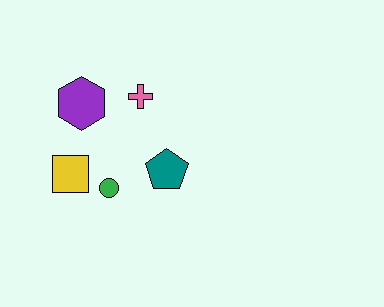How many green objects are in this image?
There is 1 green object.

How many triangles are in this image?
There are no triangles.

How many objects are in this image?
There are 5 objects.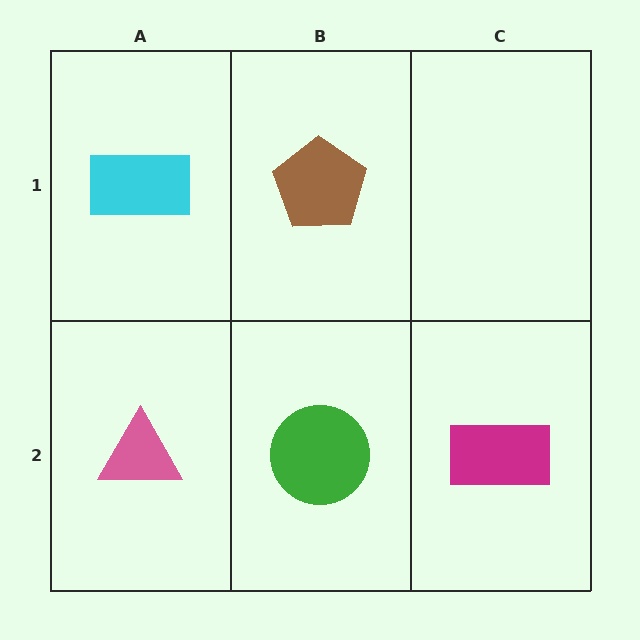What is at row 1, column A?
A cyan rectangle.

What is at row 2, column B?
A green circle.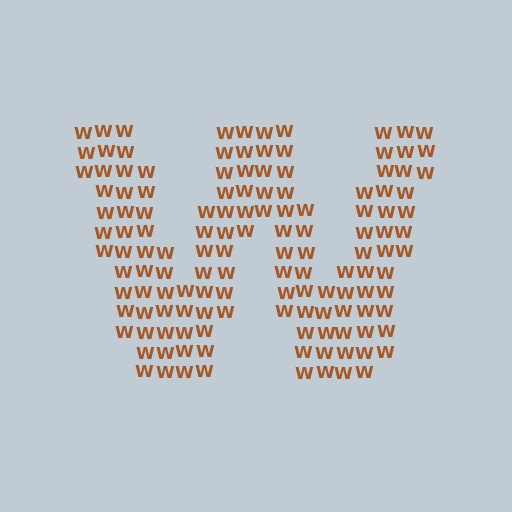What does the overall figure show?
The overall figure shows the letter W.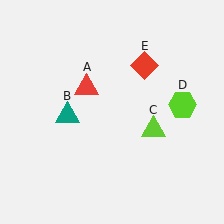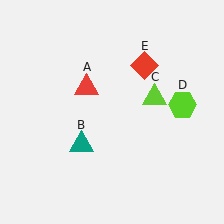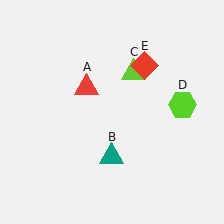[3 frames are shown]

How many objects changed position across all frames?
2 objects changed position: teal triangle (object B), lime triangle (object C).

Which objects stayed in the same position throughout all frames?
Red triangle (object A) and lime hexagon (object D) and red diamond (object E) remained stationary.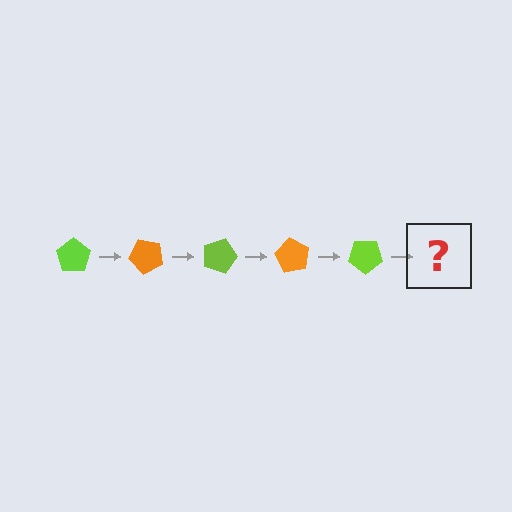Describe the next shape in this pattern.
It should be an orange pentagon, rotated 225 degrees from the start.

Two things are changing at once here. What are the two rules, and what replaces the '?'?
The two rules are that it rotates 45 degrees each step and the color cycles through lime and orange. The '?' should be an orange pentagon, rotated 225 degrees from the start.